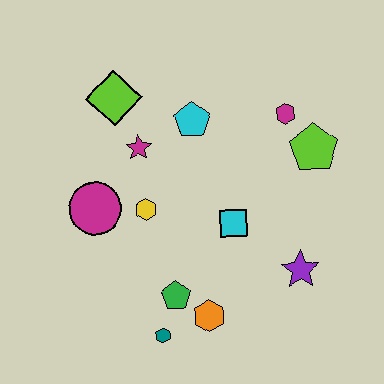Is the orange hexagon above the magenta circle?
No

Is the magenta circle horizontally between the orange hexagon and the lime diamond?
No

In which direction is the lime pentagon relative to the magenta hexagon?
The lime pentagon is below the magenta hexagon.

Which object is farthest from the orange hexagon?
The lime diamond is farthest from the orange hexagon.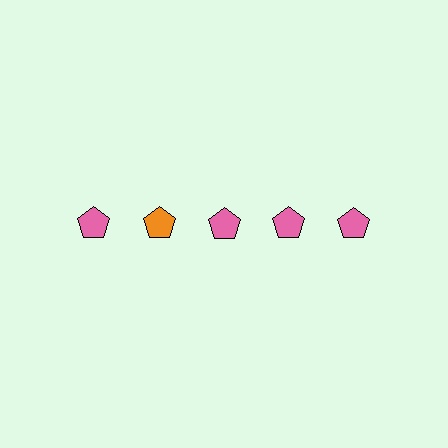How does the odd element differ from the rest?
It has a different color: orange instead of pink.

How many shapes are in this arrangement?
There are 5 shapes arranged in a grid pattern.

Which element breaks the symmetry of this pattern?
The orange pentagon in the top row, second from left column breaks the symmetry. All other shapes are pink pentagons.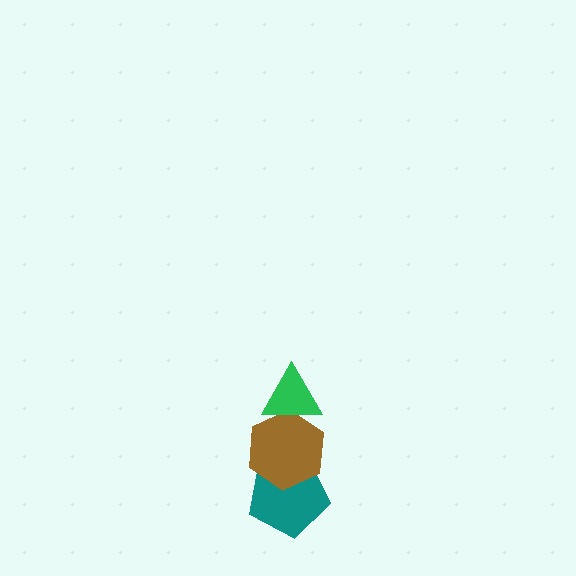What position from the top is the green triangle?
The green triangle is 1st from the top.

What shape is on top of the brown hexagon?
The green triangle is on top of the brown hexagon.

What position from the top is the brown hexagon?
The brown hexagon is 2nd from the top.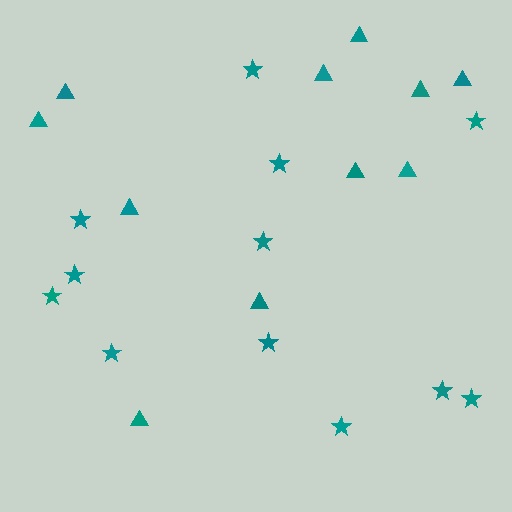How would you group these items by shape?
There are 2 groups: one group of stars (12) and one group of triangles (11).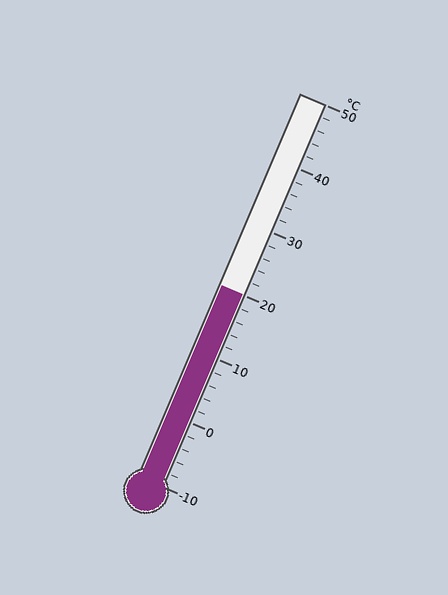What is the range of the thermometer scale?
The thermometer scale ranges from -10°C to 50°C.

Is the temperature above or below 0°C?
The temperature is above 0°C.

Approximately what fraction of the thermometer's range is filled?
The thermometer is filled to approximately 50% of its range.